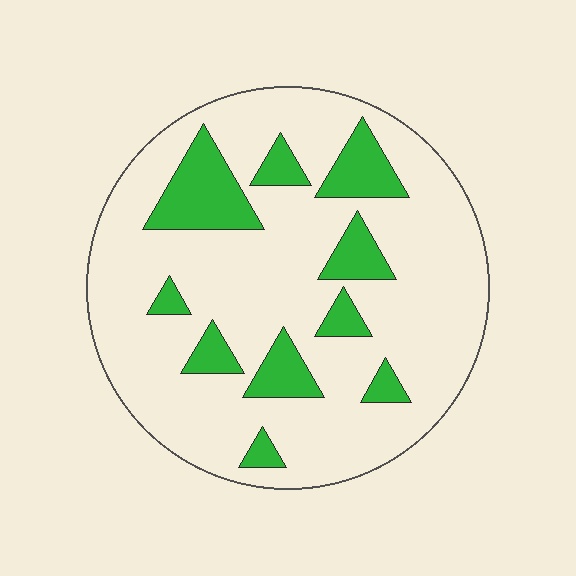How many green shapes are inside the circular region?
10.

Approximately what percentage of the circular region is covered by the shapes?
Approximately 20%.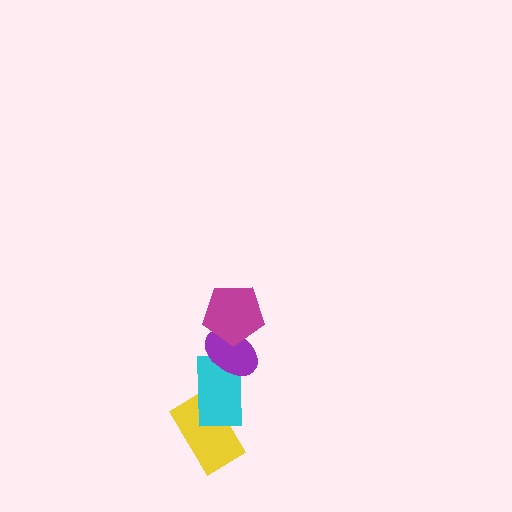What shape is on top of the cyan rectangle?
The purple ellipse is on top of the cyan rectangle.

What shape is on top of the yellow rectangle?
The cyan rectangle is on top of the yellow rectangle.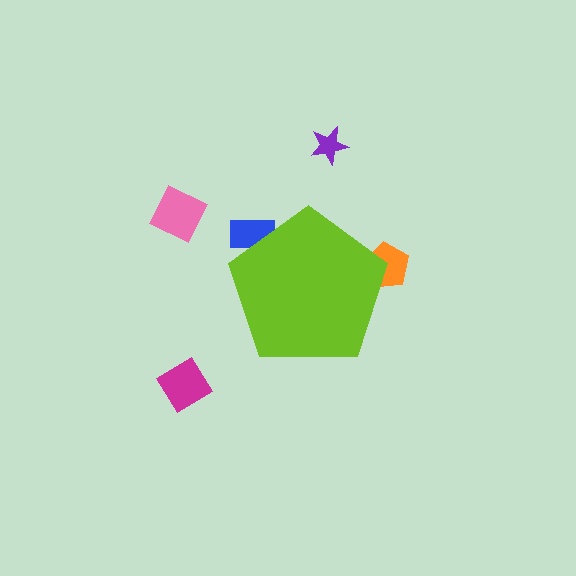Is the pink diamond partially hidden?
No, the pink diamond is fully visible.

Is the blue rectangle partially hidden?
Yes, the blue rectangle is partially hidden behind the lime pentagon.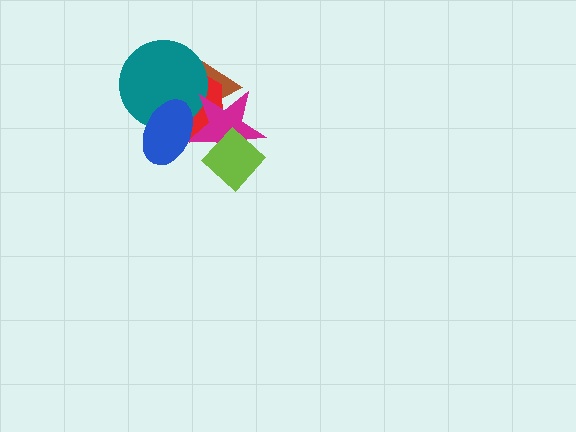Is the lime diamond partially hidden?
No, no other shape covers it.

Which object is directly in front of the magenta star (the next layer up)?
The lime diamond is directly in front of the magenta star.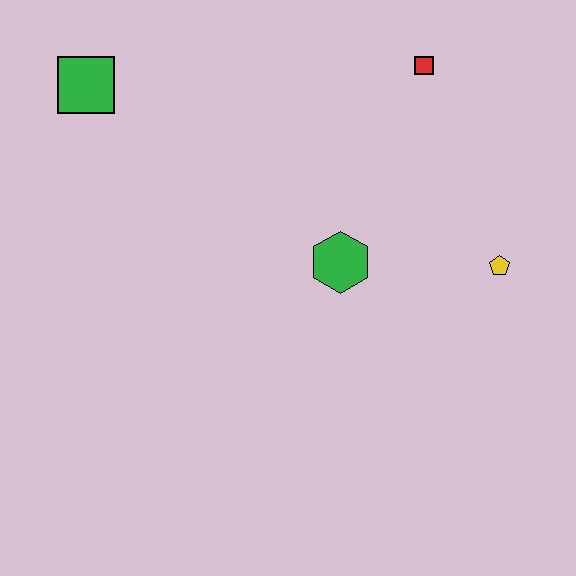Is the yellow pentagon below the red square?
Yes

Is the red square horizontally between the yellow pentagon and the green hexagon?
Yes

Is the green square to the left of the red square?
Yes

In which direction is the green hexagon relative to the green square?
The green hexagon is to the right of the green square.